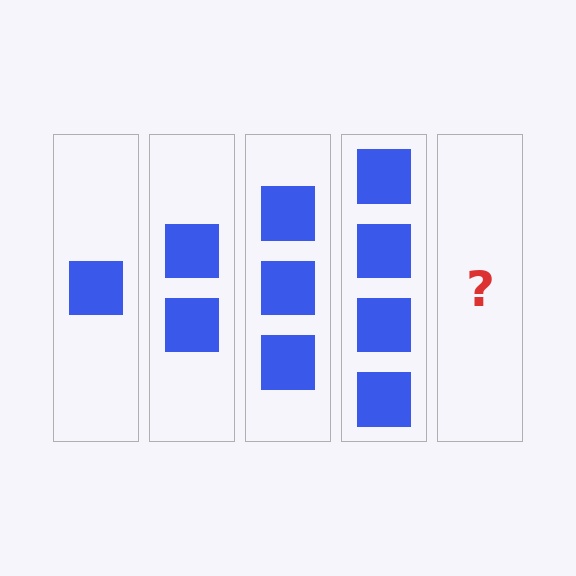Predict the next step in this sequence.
The next step is 5 squares.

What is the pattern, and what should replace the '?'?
The pattern is that each step adds one more square. The '?' should be 5 squares.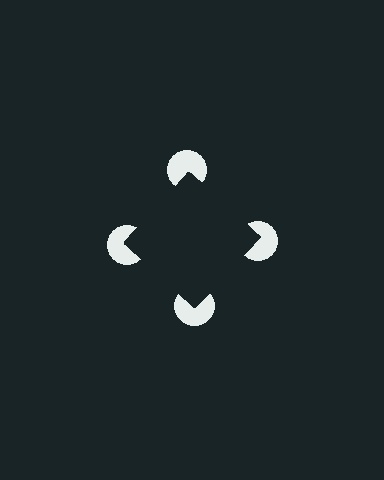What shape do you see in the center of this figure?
An illusory square — its edges are inferred from the aligned wedge cuts in the pac-man discs, not physically drawn.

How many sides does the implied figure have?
4 sides.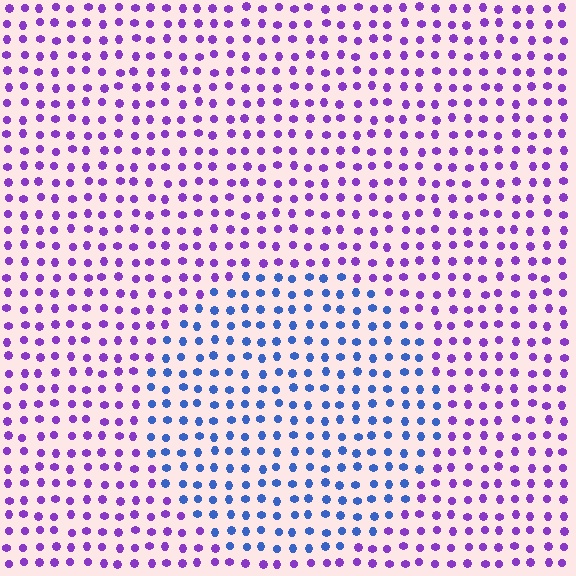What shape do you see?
I see a circle.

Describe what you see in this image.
The image is filled with small purple elements in a uniform arrangement. A circle-shaped region is visible where the elements are tinted to a slightly different hue, forming a subtle color boundary.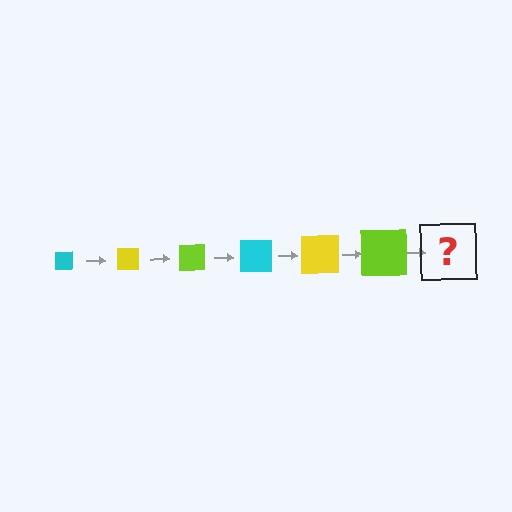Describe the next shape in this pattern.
It should be a cyan square, larger than the previous one.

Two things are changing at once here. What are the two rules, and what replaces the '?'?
The two rules are that the square grows larger each step and the color cycles through cyan, yellow, and lime. The '?' should be a cyan square, larger than the previous one.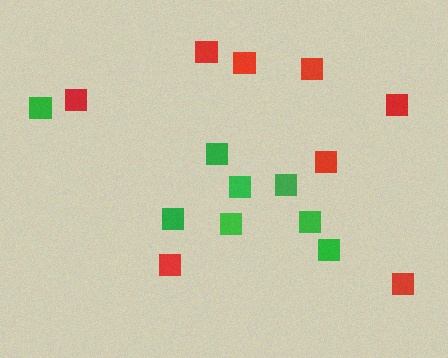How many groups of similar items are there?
There are 2 groups: one group of red squares (8) and one group of green squares (8).